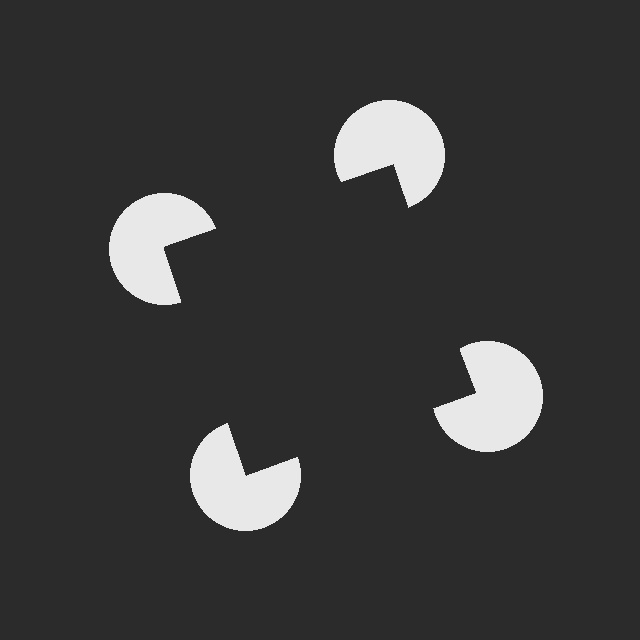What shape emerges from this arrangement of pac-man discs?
An illusory square — its edges are inferred from the aligned wedge cuts in the pac-man discs, not physically drawn.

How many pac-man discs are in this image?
There are 4 — one at each vertex of the illusory square.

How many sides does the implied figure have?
4 sides.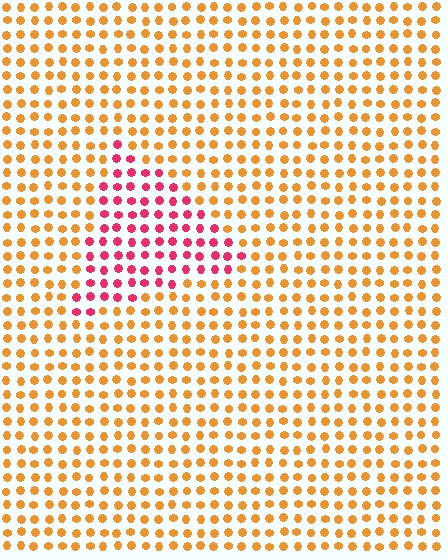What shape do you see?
I see a triangle.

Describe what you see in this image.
The image is filled with small orange elements in a uniform arrangement. A triangle-shaped region is visible where the elements are tinted to a slightly different hue, forming a subtle color boundary.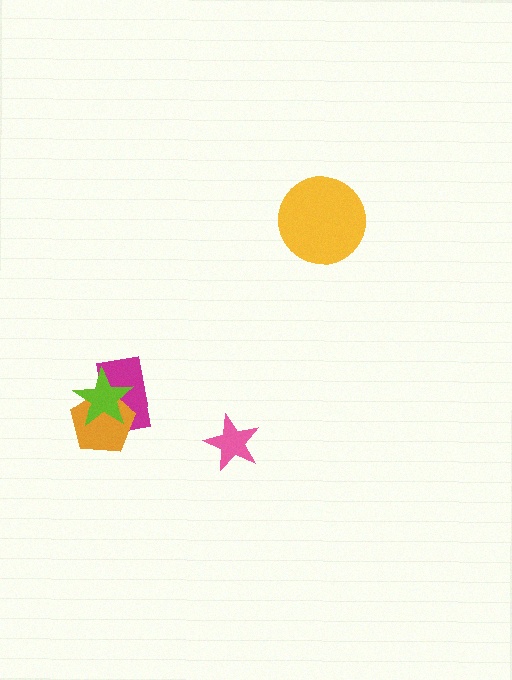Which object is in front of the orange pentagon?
The lime star is in front of the orange pentagon.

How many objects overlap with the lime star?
2 objects overlap with the lime star.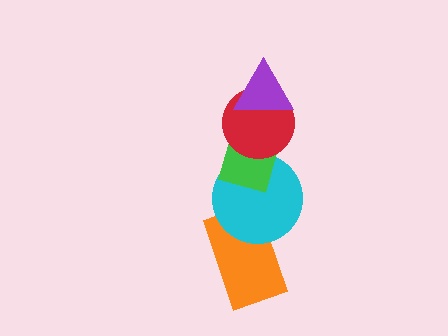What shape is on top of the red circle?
The purple triangle is on top of the red circle.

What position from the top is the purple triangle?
The purple triangle is 1st from the top.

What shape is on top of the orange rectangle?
The cyan circle is on top of the orange rectangle.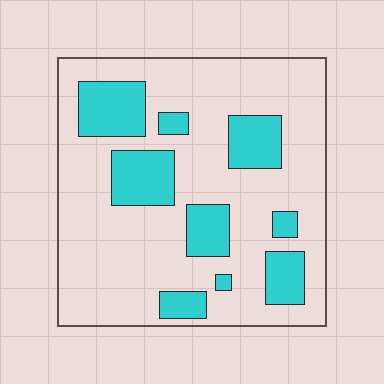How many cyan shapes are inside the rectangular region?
9.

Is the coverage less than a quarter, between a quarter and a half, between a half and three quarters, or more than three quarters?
Less than a quarter.